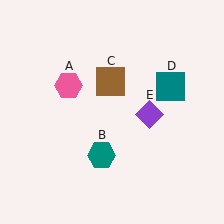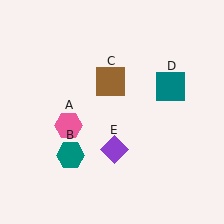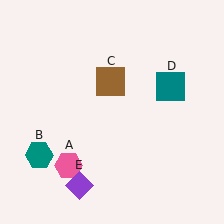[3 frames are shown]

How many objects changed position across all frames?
3 objects changed position: pink hexagon (object A), teal hexagon (object B), purple diamond (object E).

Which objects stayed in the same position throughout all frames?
Brown square (object C) and teal square (object D) remained stationary.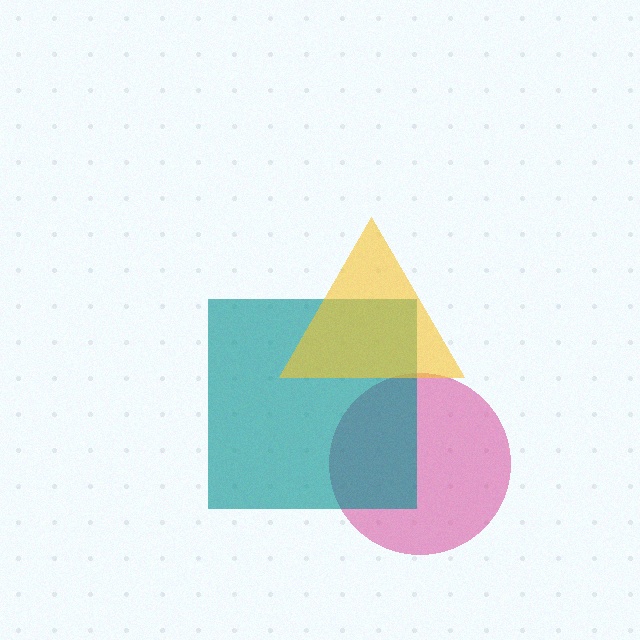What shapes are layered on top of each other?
The layered shapes are: a magenta circle, a teal square, a yellow triangle.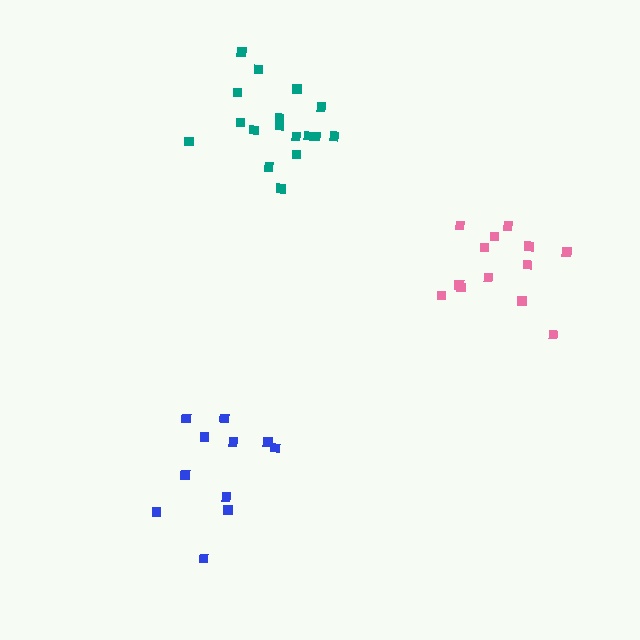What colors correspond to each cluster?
The clusters are colored: blue, teal, pink.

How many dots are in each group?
Group 1: 11 dots, Group 2: 17 dots, Group 3: 13 dots (41 total).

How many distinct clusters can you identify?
There are 3 distinct clusters.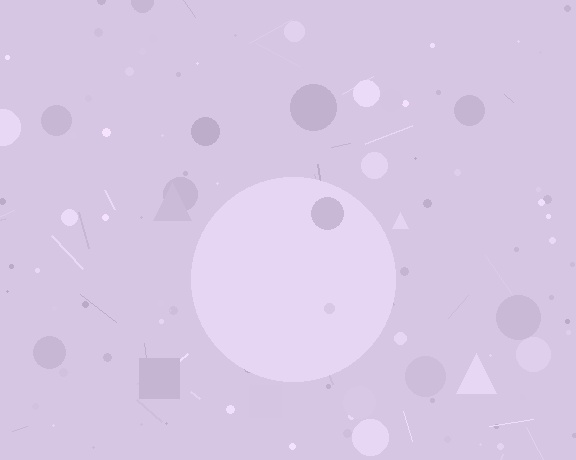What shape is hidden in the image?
A circle is hidden in the image.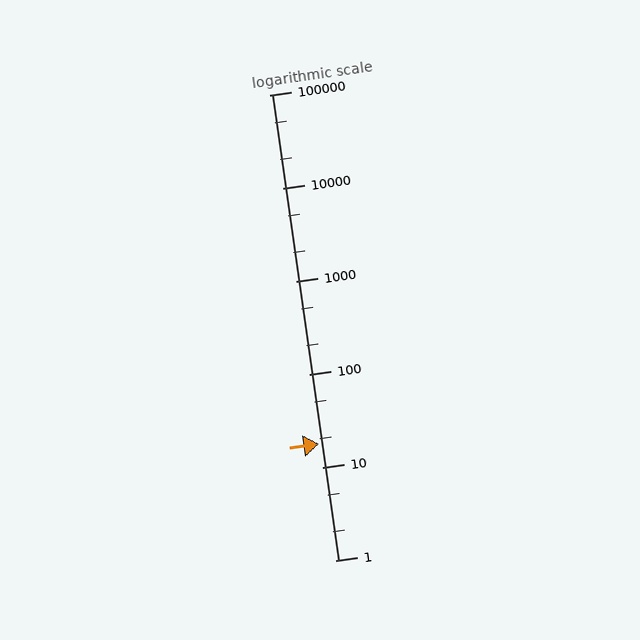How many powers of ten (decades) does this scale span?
The scale spans 5 decades, from 1 to 100000.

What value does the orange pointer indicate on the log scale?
The pointer indicates approximately 18.